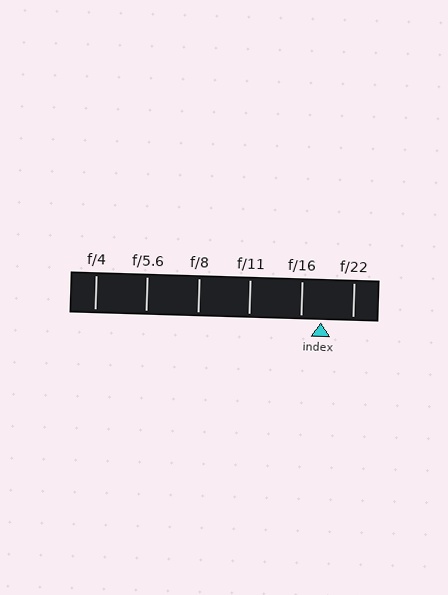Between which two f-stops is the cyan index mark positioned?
The index mark is between f/16 and f/22.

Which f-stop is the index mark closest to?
The index mark is closest to f/16.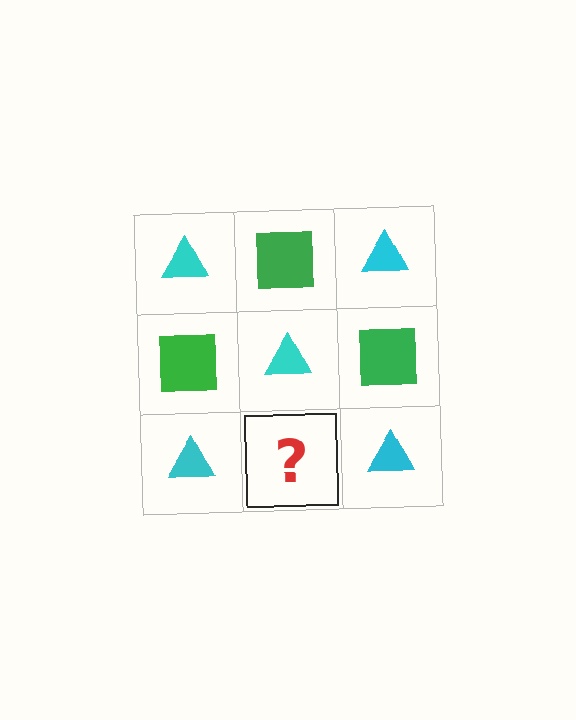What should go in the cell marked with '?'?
The missing cell should contain a green square.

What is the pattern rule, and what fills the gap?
The rule is that it alternates cyan triangle and green square in a checkerboard pattern. The gap should be filled with a green square.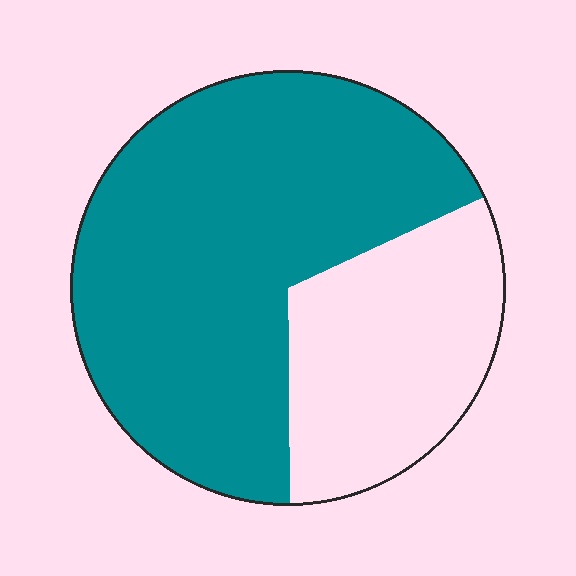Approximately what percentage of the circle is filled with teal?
Approximately 70%.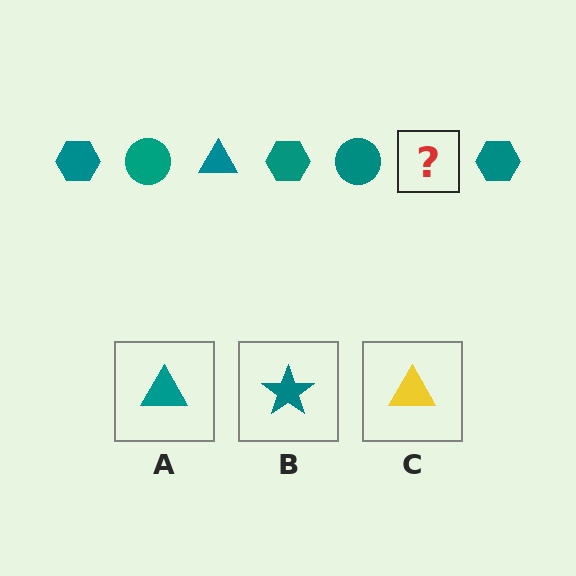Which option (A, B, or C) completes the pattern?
A.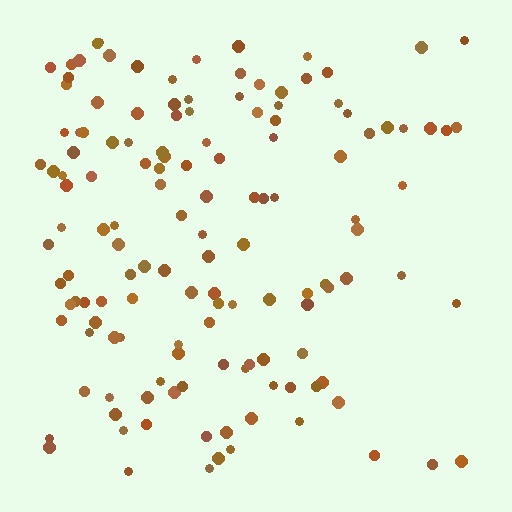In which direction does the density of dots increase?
From right to left, with the left side densest.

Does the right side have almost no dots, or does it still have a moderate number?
Still a moderate number, just noticeably fewer than the left.